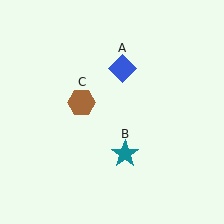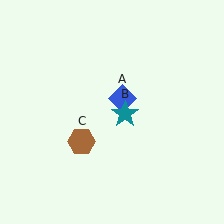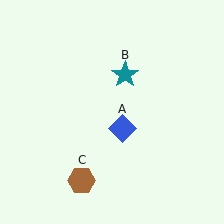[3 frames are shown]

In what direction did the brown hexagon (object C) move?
The brown hexagon (object C) moved down.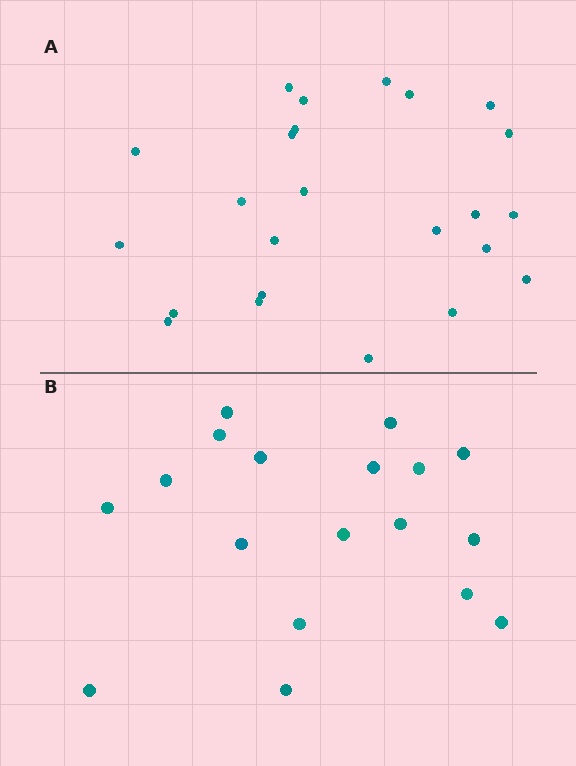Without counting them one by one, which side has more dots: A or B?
Region A (the top region) has more dots.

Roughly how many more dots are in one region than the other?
Region A has about 6 more dots than region B.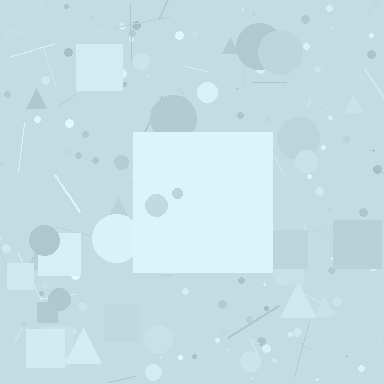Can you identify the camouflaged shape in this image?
The camouflaged shape is a square.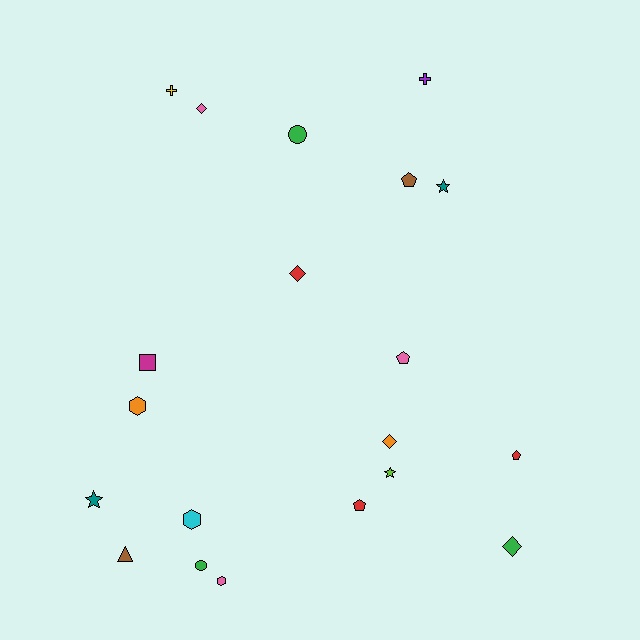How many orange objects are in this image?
There are 2 orange objects.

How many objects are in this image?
There are 20 objects.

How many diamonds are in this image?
There are 4 diamonds.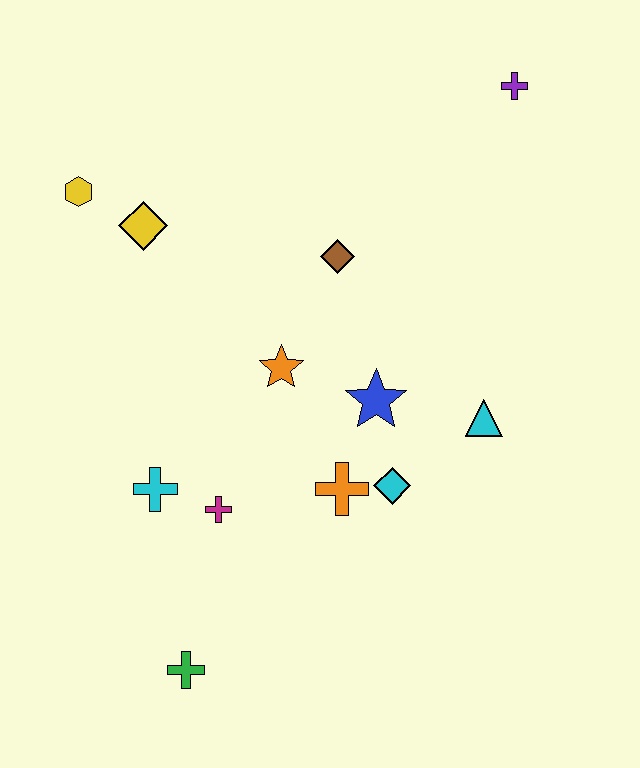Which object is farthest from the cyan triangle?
The yellow hexagon is farthest from the cyan triangle.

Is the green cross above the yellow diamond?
No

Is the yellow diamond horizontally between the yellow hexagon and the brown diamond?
Yes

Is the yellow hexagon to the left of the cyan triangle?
Yes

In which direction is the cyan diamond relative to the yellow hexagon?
The cyan diamond is to the right of the yellow hexagon.